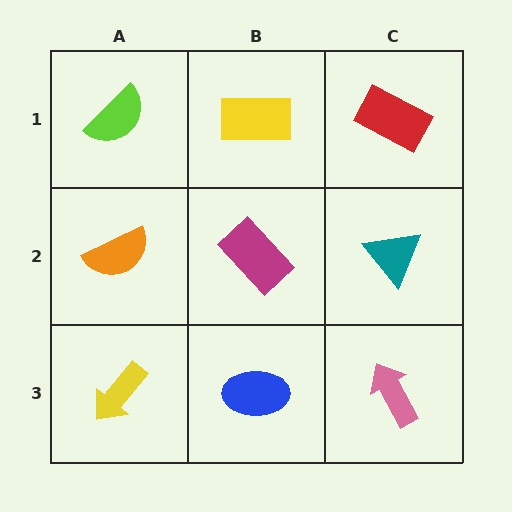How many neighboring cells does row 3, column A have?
2.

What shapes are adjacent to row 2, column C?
A red rectangle (row 1, column C), a pink arrow (row 3, column C), a magenta rectangle (row 2, column B).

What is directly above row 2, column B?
A yellow rectangle.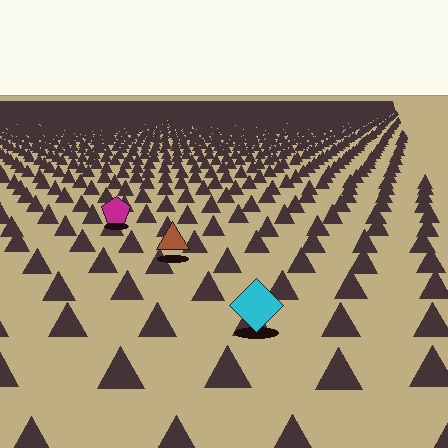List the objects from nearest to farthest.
From nearest to farthest: the cyan diamond, the brown triangle, the magenta pentagon.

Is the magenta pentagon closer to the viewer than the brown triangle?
No. The brown triangle is closer — you can tell from the texture gradient: the ground texture is coarser near it.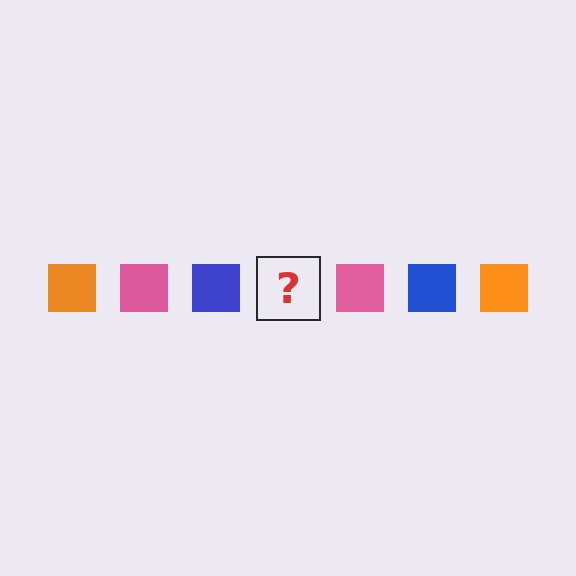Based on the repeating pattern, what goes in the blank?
The blank should be an orange square.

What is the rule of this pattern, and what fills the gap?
The rule is that the pattern cycles through orange, pink, blue squares. The gap should be filled with an orange square.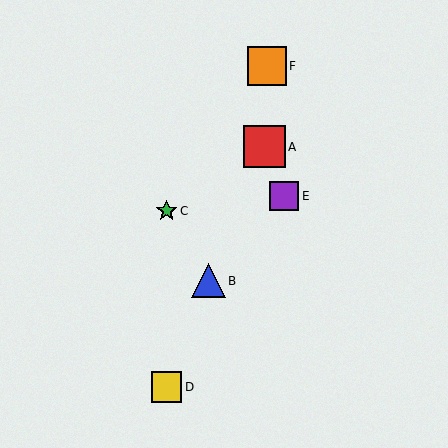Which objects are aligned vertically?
Objects C, D are aligned vertically.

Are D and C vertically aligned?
Yes, both are at x≈167.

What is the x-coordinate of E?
Object E is at x≈284.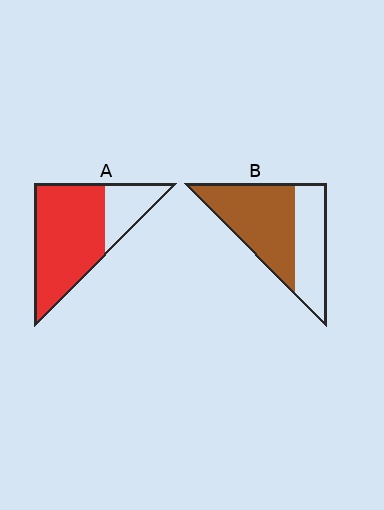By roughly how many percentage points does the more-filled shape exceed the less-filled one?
By roughly 15 percentage points (A over B).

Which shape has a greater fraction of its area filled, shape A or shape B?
Shape A.